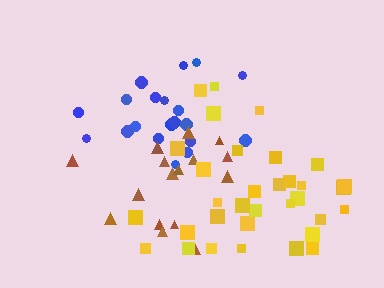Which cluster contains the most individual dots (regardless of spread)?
Yellow (33).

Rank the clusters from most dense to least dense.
blue, brown, yellow.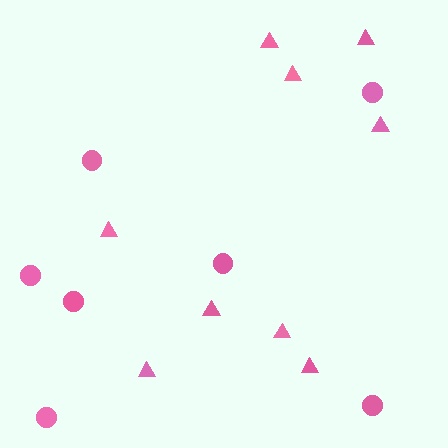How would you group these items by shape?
There are 2 groups: one group of circles (7) and one group of triangles (9).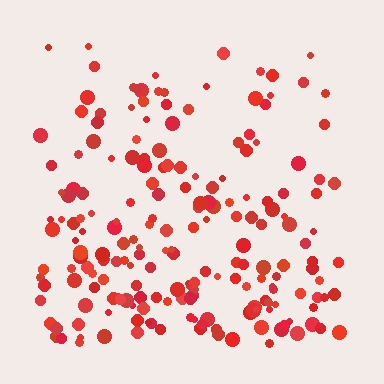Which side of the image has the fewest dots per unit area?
The top.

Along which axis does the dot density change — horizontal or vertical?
Vertical.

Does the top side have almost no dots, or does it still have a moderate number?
Still a moderate number, just noticeably fewer than the bottom.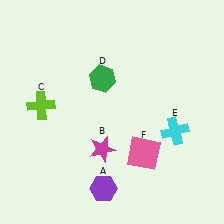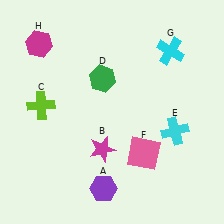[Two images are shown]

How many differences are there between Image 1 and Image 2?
There are 2 differences between the two images.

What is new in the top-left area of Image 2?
A magenta hexagon (H) was added in the top-left area of Image 2.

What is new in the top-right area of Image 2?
A cyan cross (G) was added in the top-right area of Image 2.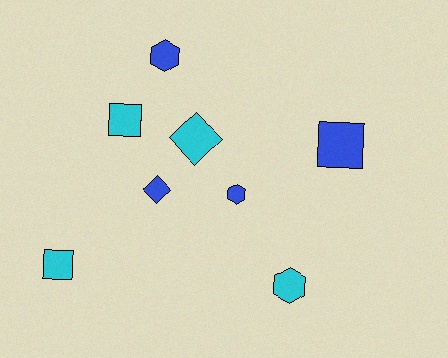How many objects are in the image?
There are 8 objects.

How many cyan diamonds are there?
There is 1 cyan diamond.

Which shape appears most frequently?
Square, with 3 objects.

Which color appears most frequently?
Cyan, with 4 objects.